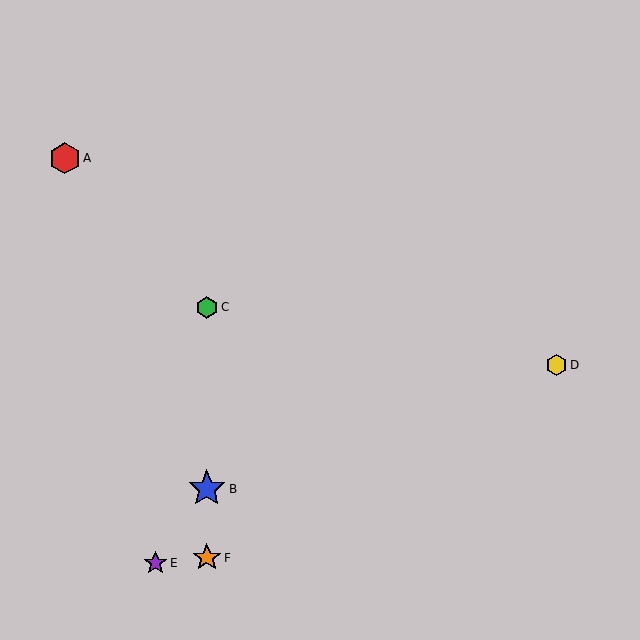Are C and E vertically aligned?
No, C is at x≈207 and E is at x≈156.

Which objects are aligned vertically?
Objects B, C, F are aligned vertically.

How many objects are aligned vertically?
3 objects (B, C, F) are aligned vertically.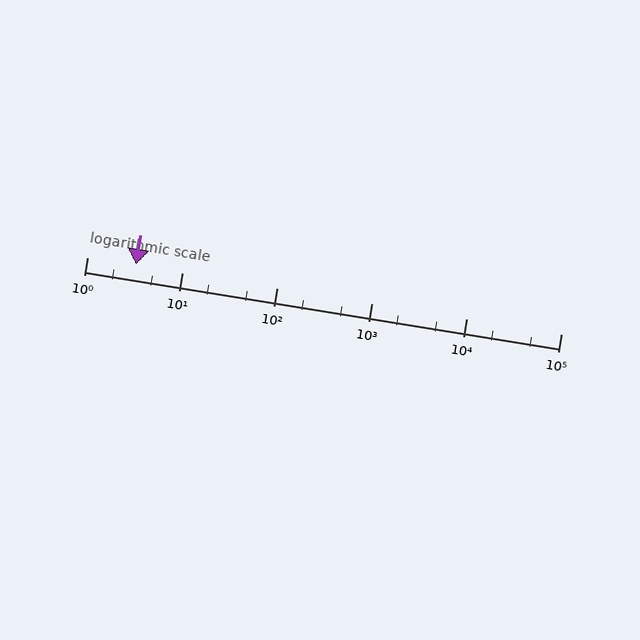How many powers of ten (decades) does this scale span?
The scale spans 5 decades, from 1 to 100000.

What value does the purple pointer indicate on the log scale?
The pointer indicates approximately 3.3.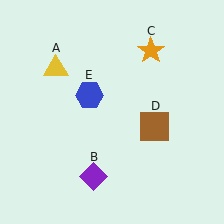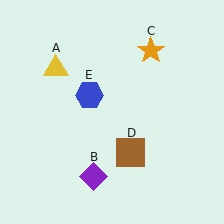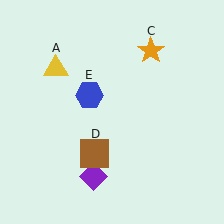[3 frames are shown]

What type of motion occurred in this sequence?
The brown square (object D) rotated clockwise around the center of the scene.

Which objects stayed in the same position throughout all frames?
Yellow triangle (object A) and purple diamond (object B) and orange star (object C) and blue hexagon (object E) remained stationary.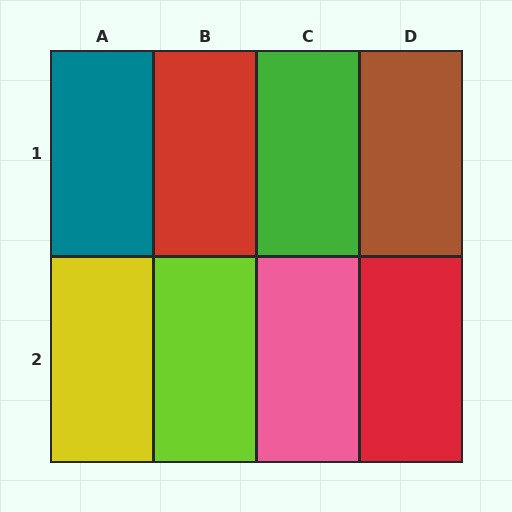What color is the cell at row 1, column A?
Teal.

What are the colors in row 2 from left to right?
Yellow, lime, pink, red.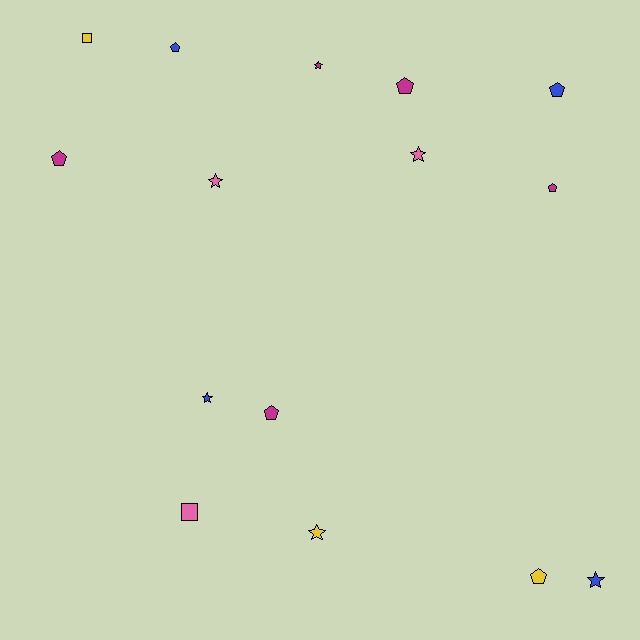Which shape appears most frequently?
Pentagon, with 7 objects.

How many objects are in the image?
There are 15 objects.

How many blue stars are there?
There are 2 blue stars.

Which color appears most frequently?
Magenta, with 5 objects.